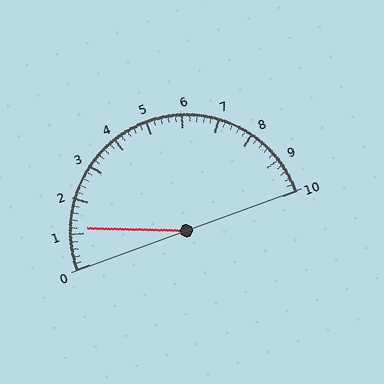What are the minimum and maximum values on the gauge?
The gauge ranges from 0 to 10.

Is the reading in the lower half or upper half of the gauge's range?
The reading is in the lower half of the range (0 to 10).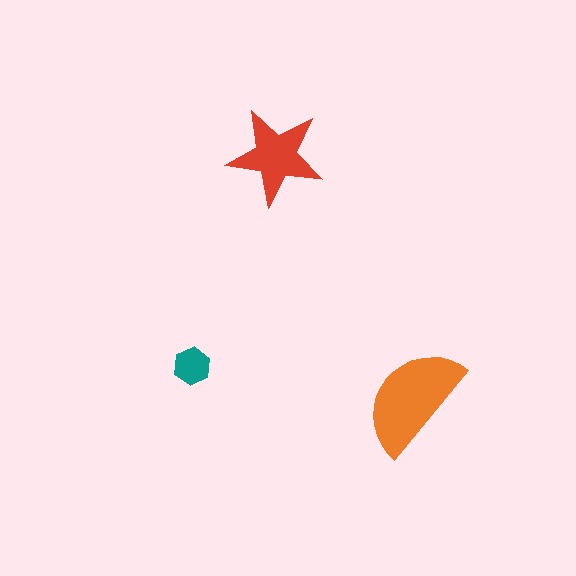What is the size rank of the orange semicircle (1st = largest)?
1st.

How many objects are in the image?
There are 3 objects in the image.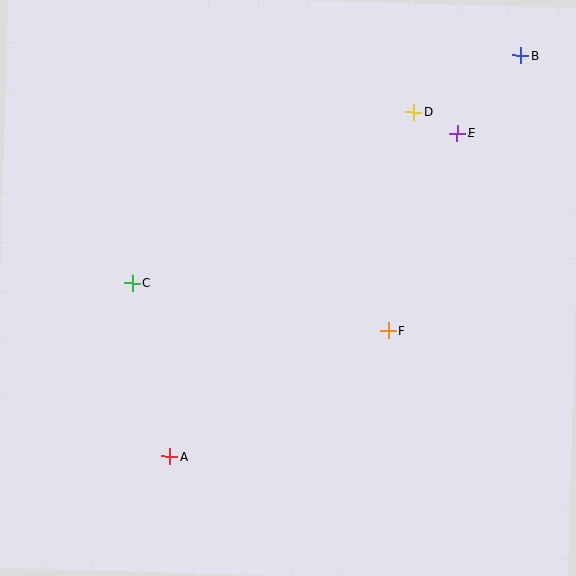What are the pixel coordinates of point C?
Point C is at (132, 283).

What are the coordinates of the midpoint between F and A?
The midpoint between F and A is at (279, 394).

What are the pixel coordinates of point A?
Point A is at (170, 457).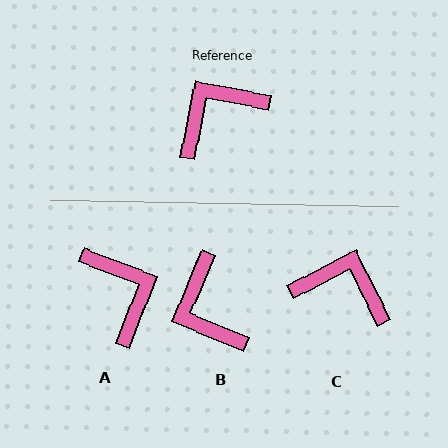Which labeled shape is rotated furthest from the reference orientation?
A, about 100 degrees away.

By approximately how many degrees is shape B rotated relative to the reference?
Approximately 78 degrees counter-clockwise.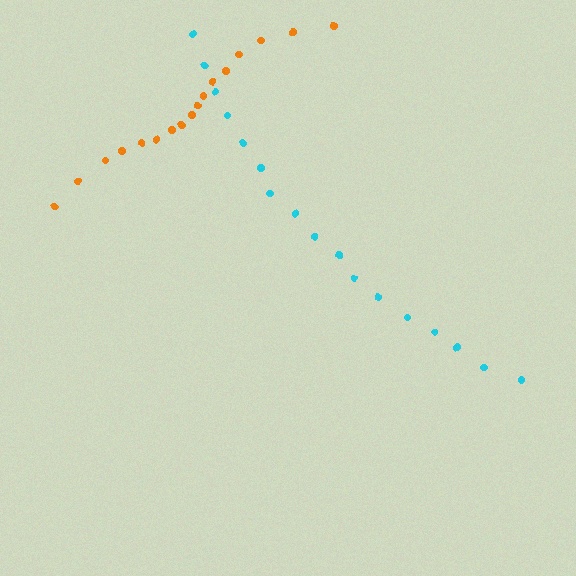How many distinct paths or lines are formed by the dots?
There are 2 distinct paths.